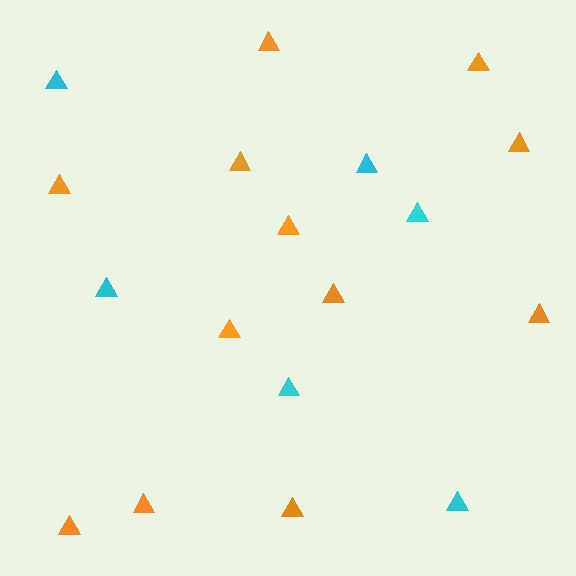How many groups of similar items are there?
There are 2 groups: one group of orange triangles (12) and one group of cyan triangles (6).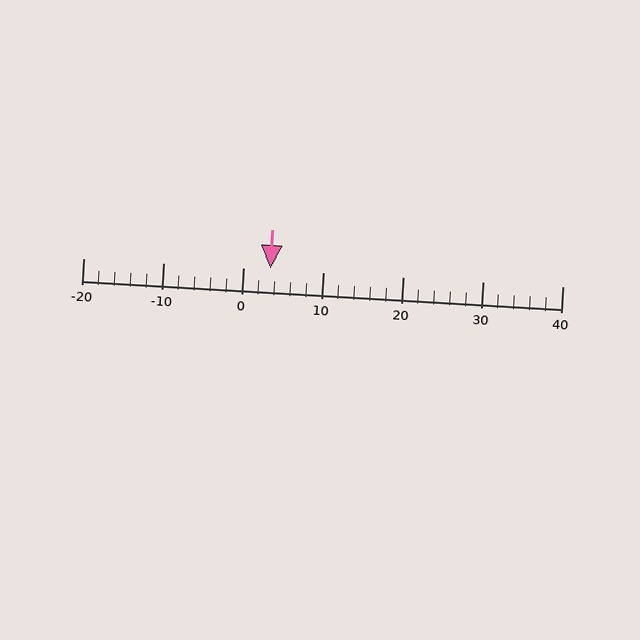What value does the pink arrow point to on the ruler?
The pink arrow points to approximately 3.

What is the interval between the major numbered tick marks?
The major tick marks are spaced 10 units apart.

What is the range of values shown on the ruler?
The ruler shows values from -20 to 40.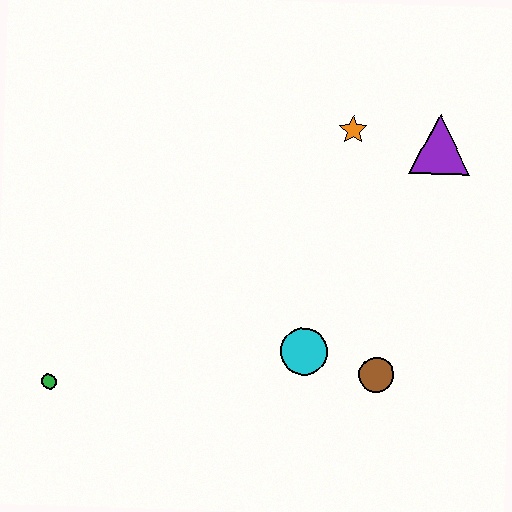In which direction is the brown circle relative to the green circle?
The brown circle is to the right of the green circle.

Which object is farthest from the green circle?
The purple triangle is farthest from the green circle.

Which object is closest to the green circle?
The cyan circle is closest to the green circle.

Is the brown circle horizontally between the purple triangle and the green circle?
Yes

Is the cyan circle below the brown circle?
No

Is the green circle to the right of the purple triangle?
No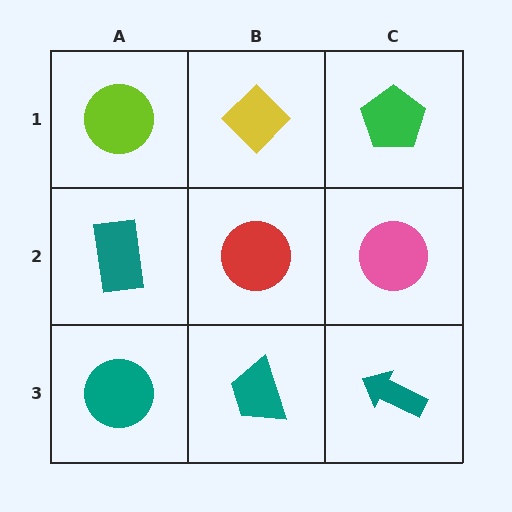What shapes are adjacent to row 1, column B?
A red circle (row 2, column B), a lime circle (row 1, column A), a green pentagon (row 1, column C).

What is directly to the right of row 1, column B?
A green pentagon.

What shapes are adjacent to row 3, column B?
A red circle (row 2, column B), a teal circle (row 3, column A), a teal arrow (row 3, column C).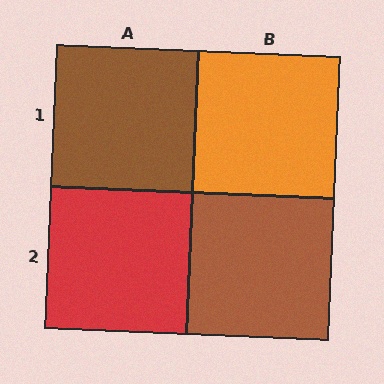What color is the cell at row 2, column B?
Brown.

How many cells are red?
1 cell is red.